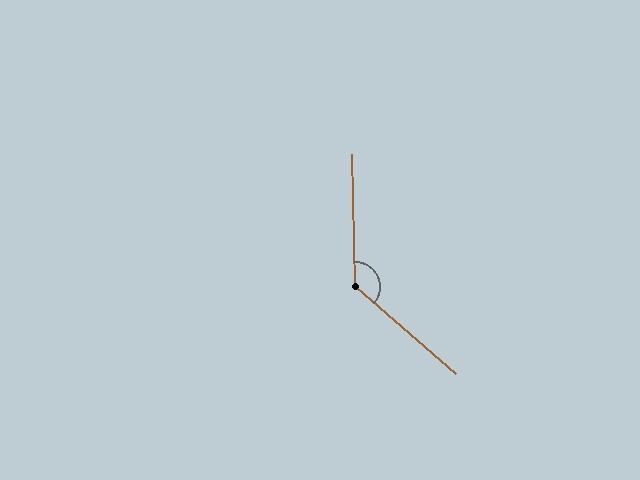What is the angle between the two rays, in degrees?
Approximately 132 degrees.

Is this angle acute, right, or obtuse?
It is obtuse.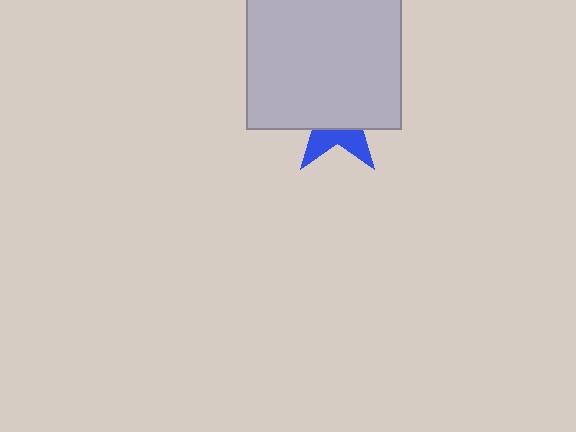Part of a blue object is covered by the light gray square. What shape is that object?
It is a star.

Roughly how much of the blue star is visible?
A small part of it is visible (roughly 32%).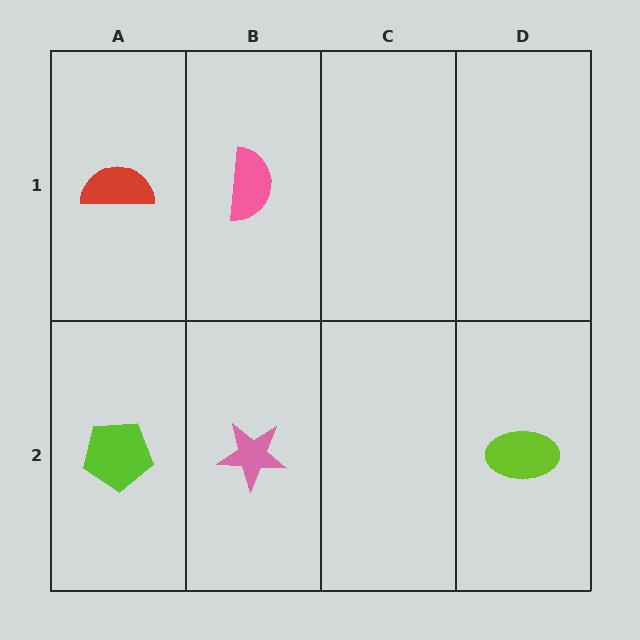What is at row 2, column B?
A pink star.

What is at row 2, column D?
A lime ellipse.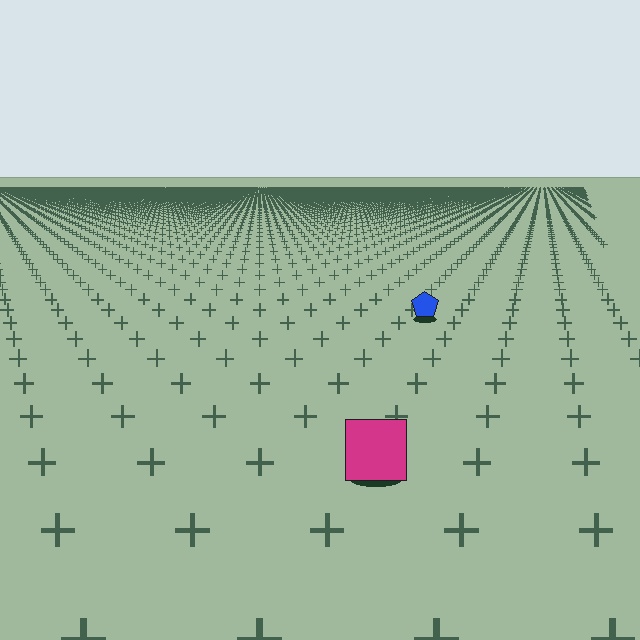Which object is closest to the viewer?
The magenta square is closest. The texture marks near it are larger and more spread out.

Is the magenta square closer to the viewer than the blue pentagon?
Yes. The magenta square is closer — you can tell from the texture gradient: the ground texture is coarser near it.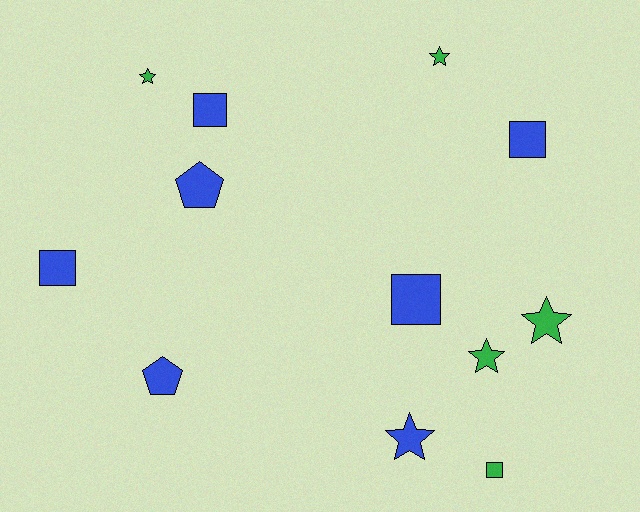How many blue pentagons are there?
There are 2 blue pentagons.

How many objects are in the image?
There are 12 objects.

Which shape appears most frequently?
Star, with 5 objects.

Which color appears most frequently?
Blue, with 7 objects.